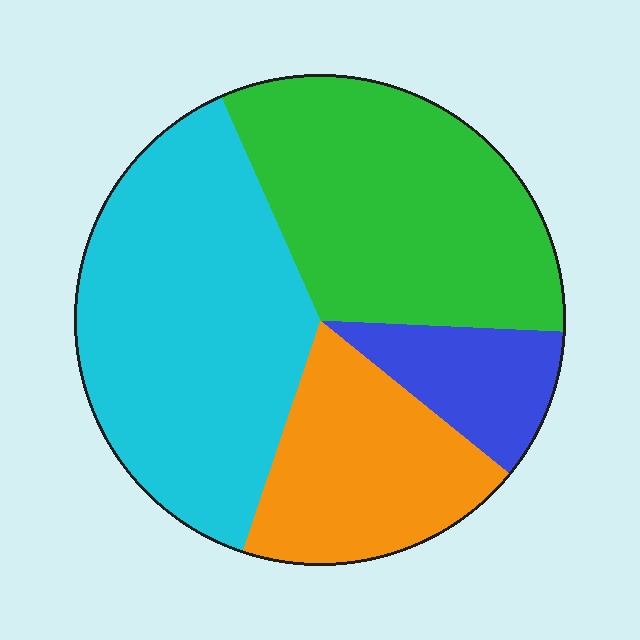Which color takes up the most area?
Cyan, at roughly 40%.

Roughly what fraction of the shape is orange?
Orange covers around 20% of the shape.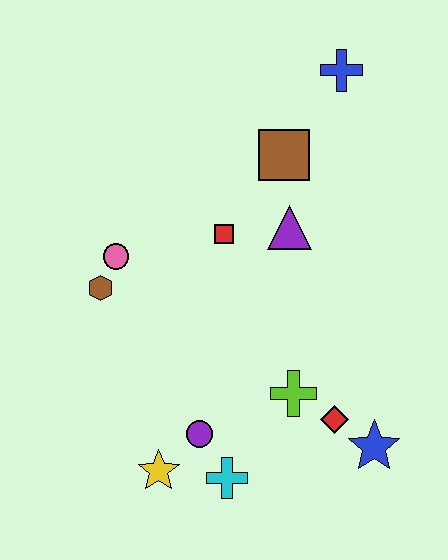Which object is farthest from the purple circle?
The blue cross is farthest from the purple circle.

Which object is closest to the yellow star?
The purple circle is closest to the yellow star.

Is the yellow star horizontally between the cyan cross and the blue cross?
No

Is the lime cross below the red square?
Yes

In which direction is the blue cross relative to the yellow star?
The blue cross is above the yellow star.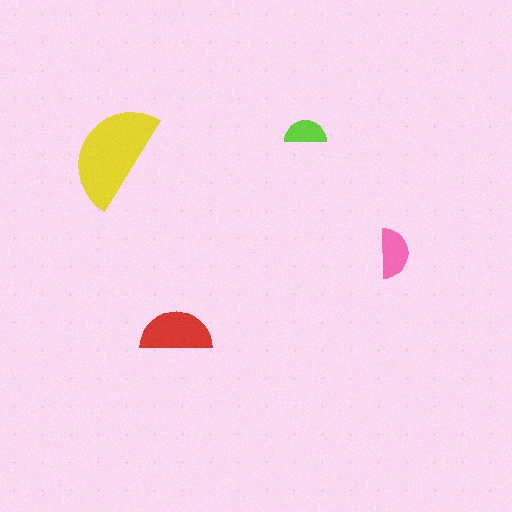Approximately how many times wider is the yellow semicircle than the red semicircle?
About 1.5 times wider.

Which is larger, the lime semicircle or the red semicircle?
The red one.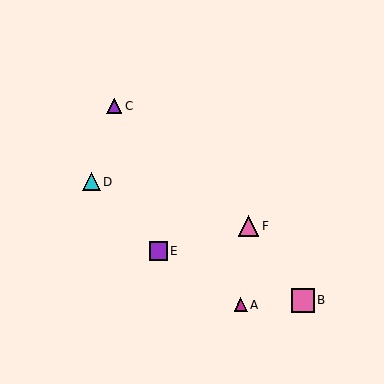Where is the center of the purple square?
The center of the purple square is at (158, 251).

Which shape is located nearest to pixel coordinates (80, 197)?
The cyan triangle (labeled D) at (91, 182) is nearest to that location.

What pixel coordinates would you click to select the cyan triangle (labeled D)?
Click at (91, 182) to select the cyan triangle D.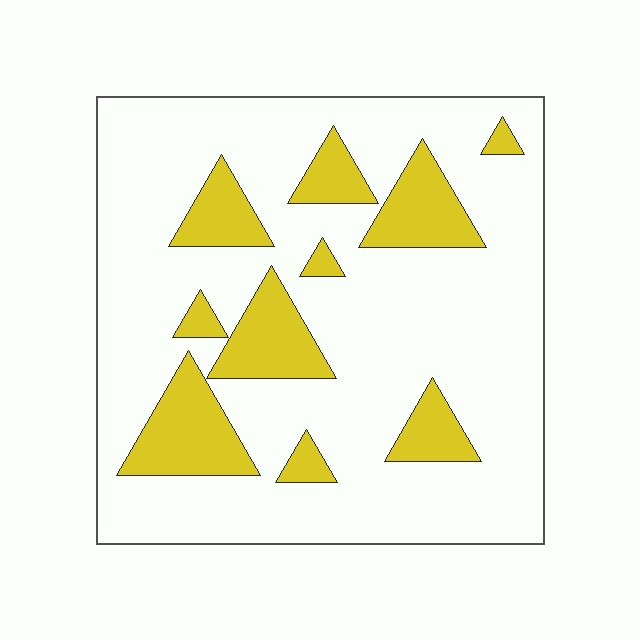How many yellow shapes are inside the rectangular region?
10.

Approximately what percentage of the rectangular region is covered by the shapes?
Approximately 20%.